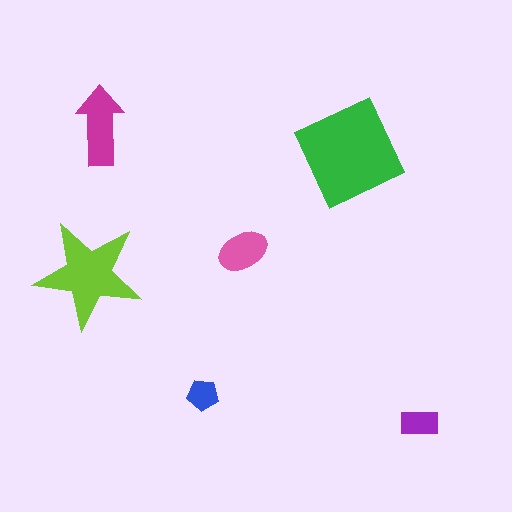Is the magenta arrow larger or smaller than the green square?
Smaller.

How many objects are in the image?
There are 6 objects in the image.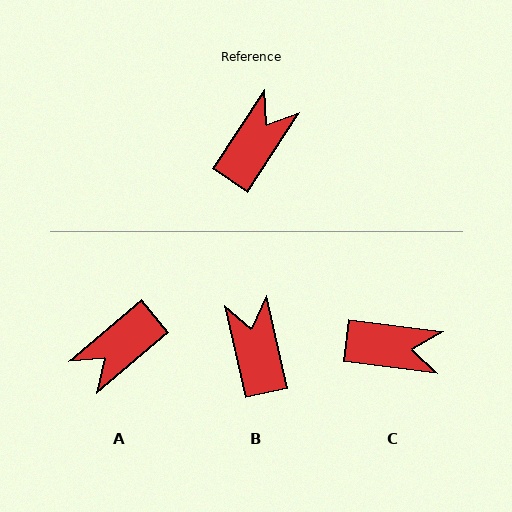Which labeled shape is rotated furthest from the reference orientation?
A, about 163 degrees away.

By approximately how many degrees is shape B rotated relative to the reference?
Approximately 46 degrees counter-clockwise.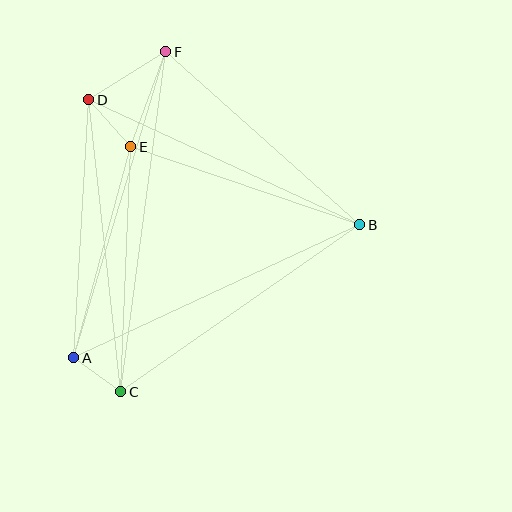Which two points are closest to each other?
Points A and C are closest to each other.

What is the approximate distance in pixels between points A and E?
The distance between A and E is approximately 219 pixels.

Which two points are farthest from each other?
Points C and F are farthest from each other.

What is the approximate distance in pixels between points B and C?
The distance between B and C is approximately 292 pixels.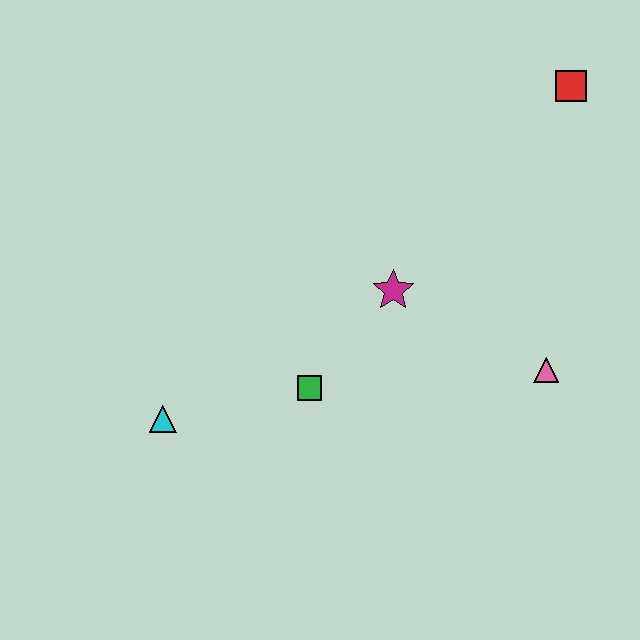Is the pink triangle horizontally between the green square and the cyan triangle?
No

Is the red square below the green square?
No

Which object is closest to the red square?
The magenta star is closest to the red square.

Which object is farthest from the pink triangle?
The cyan triangle is farthest from the pink triangle.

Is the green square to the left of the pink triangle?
Yes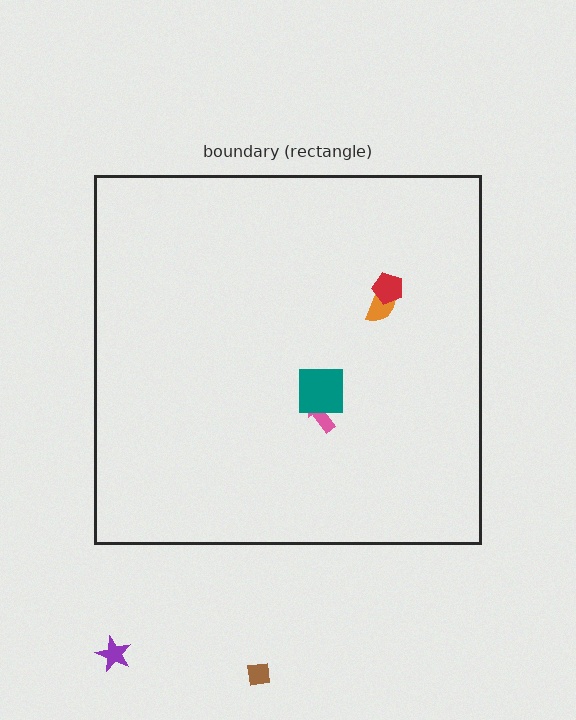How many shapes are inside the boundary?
4 inside, 2 outside.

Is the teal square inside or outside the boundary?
Inside.